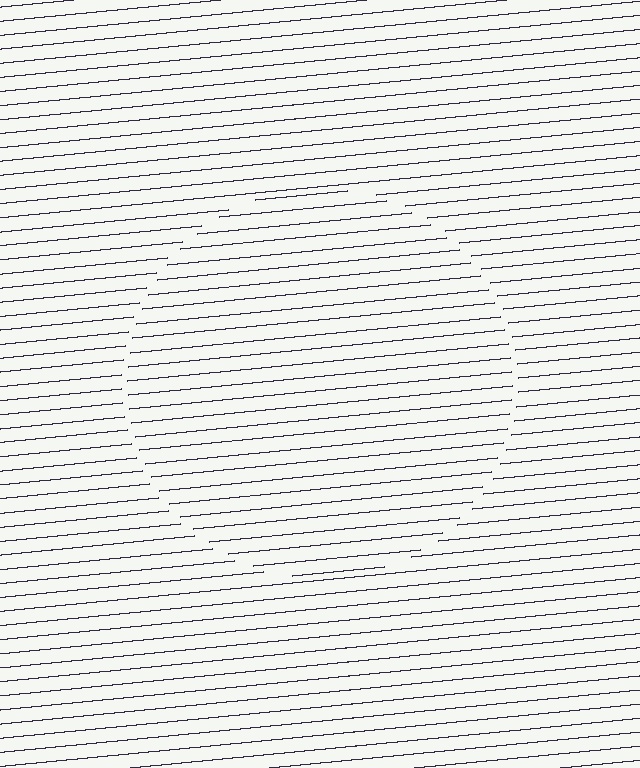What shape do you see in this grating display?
An illusory circle. The interior of the shape contains the same grating, shifted by half a period — the contour is defined by the phase discontinuity where line-ends from the inner and outer gratings abut.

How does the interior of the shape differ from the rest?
The interior of the shape contains the same grating, shifted by half a period — the contour is defined by the phase discontinuity where line-ends from the inner and outer gratings abut.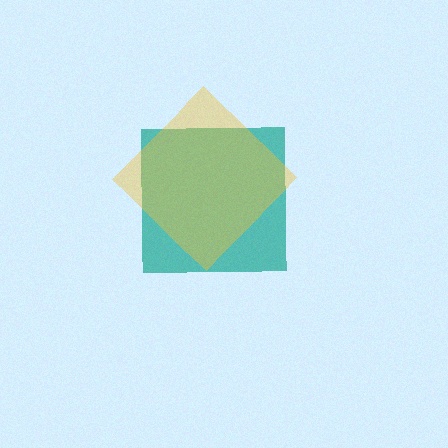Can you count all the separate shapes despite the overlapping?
Yes, there are 2 separate shapes.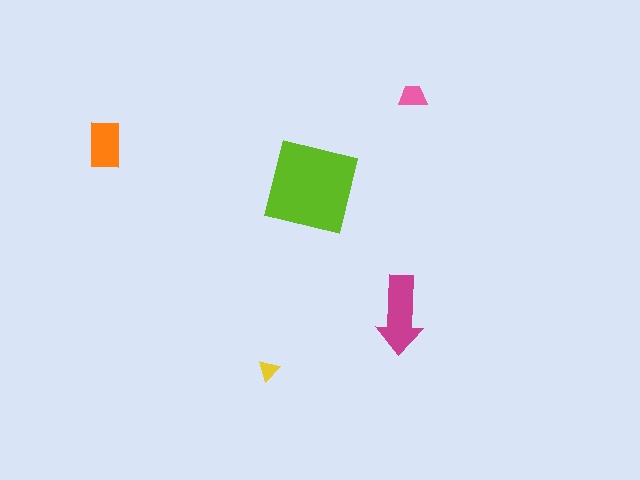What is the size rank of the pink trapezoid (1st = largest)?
4th.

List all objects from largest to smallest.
The lime square, the magenta arrow, the orange rectangle, the pink trapezoid, the yellow triangle.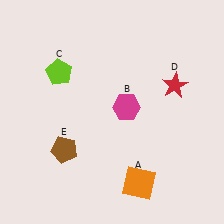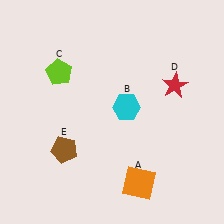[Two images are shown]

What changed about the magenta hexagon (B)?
In Image 1, B is magenta. In Image 2, it changed to cyan.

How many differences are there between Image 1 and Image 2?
There is 1 difference between the two images.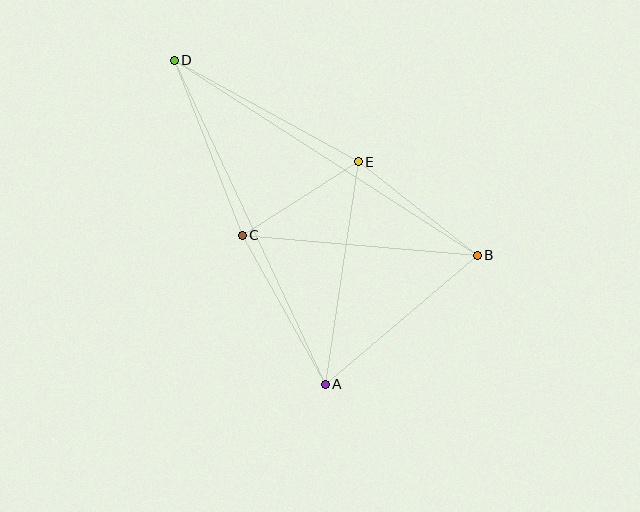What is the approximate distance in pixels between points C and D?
The distance between C and D is approximately 188 pixels.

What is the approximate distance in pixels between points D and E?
The distance between D and E is approximately 210 pixels.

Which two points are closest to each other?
Points C and E are closest to each other.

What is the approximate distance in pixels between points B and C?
The distance between B and C is approximately 236 pixels.